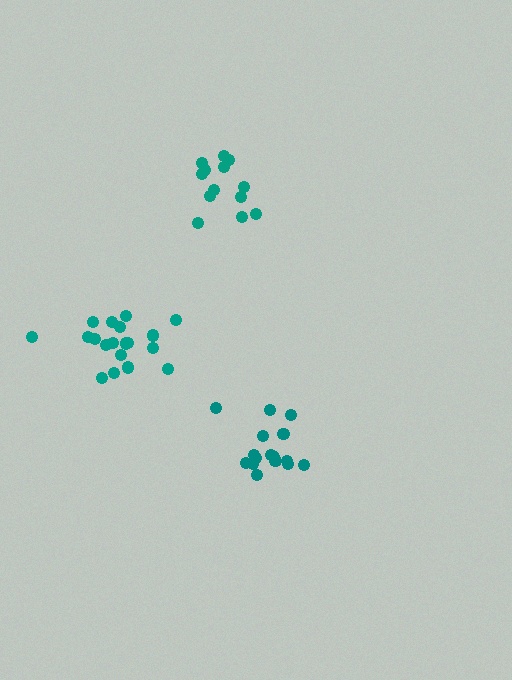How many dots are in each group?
Group 1: 17 dots, Group 2: 13 dots, Group 3: 19 dots (49 total).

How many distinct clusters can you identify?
There are 3 distinct clusters.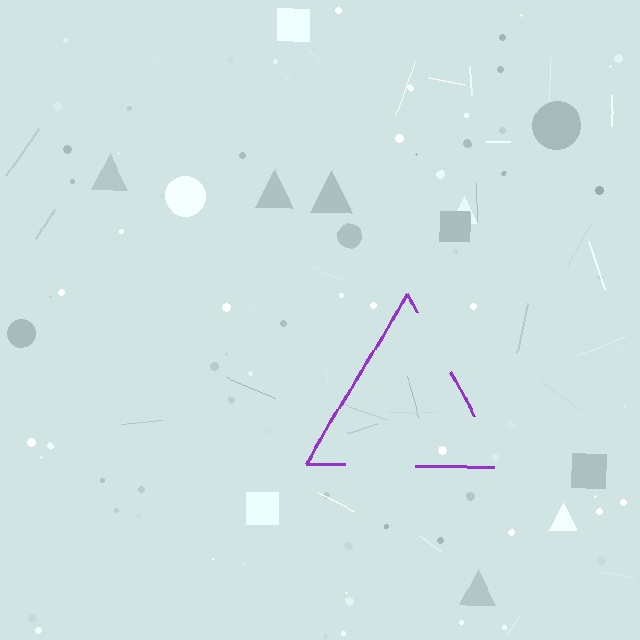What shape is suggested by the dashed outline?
The dashed outline suggests a triangle.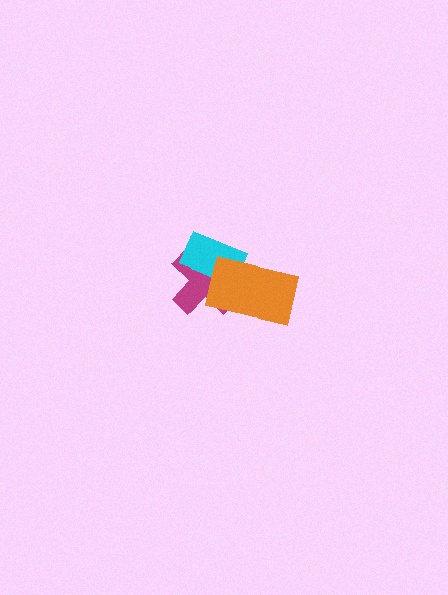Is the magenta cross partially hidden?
Yes, it is partially covered by another shape.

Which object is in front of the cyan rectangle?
The orange rectangle is in front of the cyan rectangle.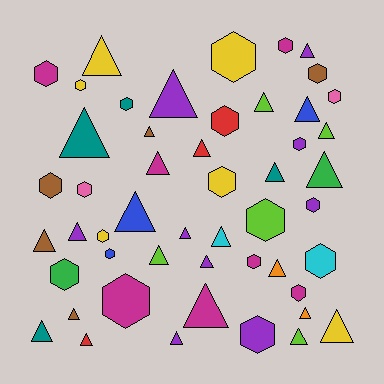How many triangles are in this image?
There are 28 triangles.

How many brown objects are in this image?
There are 5 brown objects.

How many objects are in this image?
There are 50 objects.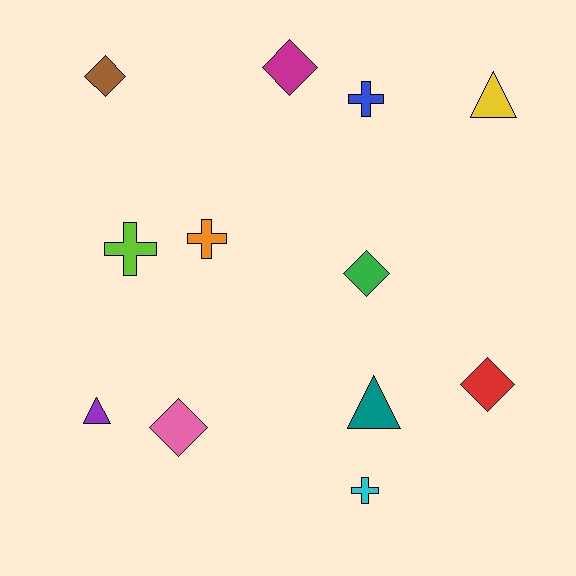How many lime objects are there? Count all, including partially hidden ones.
There is 1 lime object.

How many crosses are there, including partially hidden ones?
There are 4 crosses.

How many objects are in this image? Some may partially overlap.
There are 12 objects.